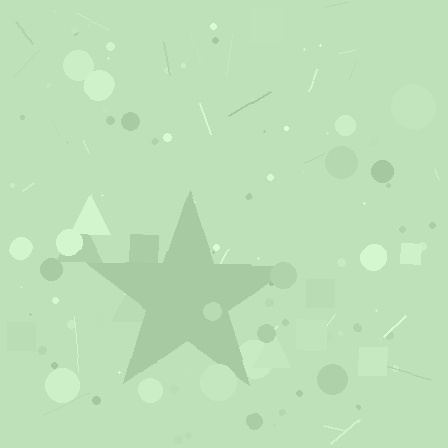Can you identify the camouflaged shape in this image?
The camouflaged shape is a star.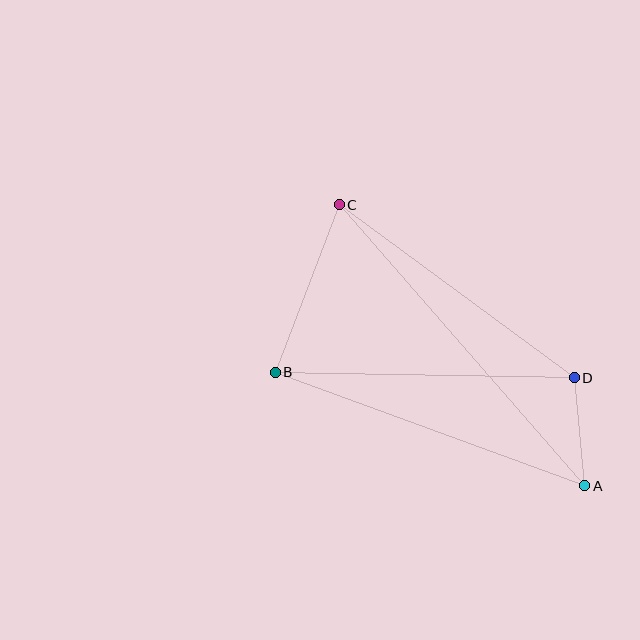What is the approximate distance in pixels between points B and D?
The distance between B and D is approximately 299 pixels.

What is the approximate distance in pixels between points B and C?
The distance between B and C is approximately 179 pixels.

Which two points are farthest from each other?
Points A and C are farthest from each other.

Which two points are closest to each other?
Points A and D are closest to each other.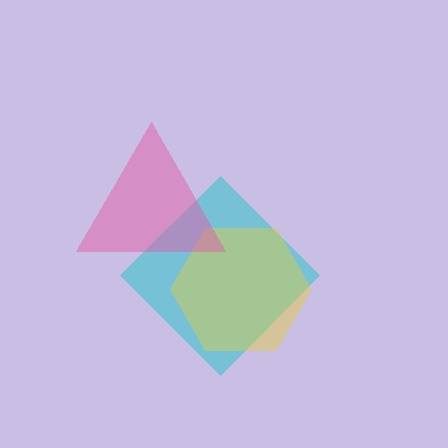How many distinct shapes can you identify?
There are 3 distinct shapes: a cyan diamond, a yellow hexagon, a pink triangle.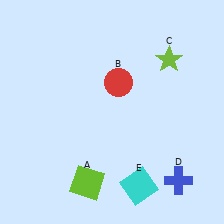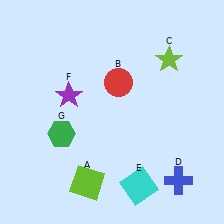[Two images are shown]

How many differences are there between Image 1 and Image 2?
There are 2 differences between the two images.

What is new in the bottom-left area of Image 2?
A green hexagon (G) was added in the bottom-left area of Image 2.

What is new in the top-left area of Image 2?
A purple star (F) was added in the top-left area of Image 2.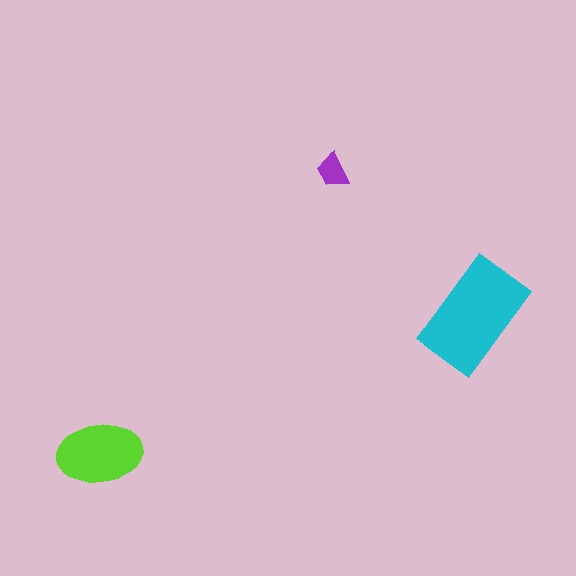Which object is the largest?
The cyan rectangle.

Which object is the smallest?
The purple trapezoid.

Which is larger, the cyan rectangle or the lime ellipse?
The cyan rectangle.